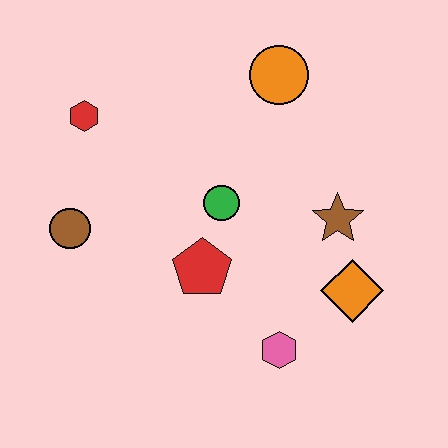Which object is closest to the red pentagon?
The green circle is closest to the red pentagon.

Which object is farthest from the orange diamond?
The red hexagon is farthest from the orange diamond.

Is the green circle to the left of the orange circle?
Yes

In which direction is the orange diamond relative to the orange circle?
The orange diamond is below the orange circle.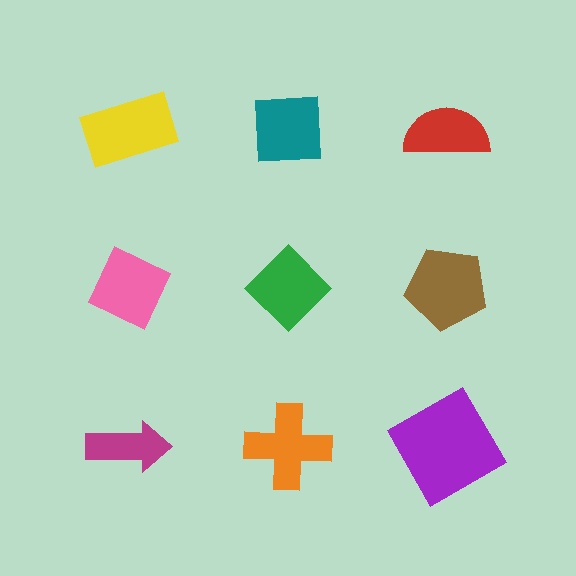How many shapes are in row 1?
3 shapes.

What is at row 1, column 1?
A yellow rectangle.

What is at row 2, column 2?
A green diamond.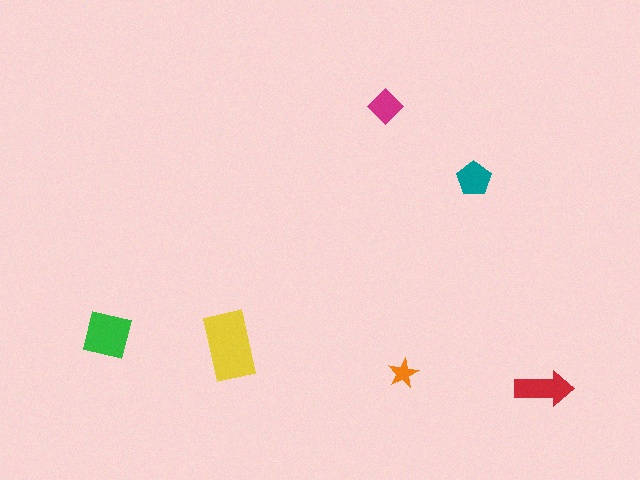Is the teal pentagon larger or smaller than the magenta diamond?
Larger.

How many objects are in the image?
There are 6 objects in the image.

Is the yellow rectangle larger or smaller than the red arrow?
Larger.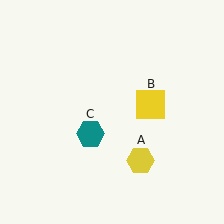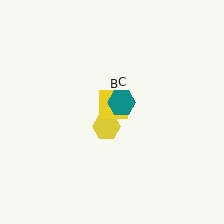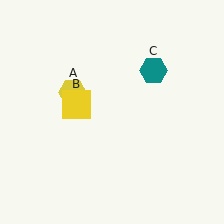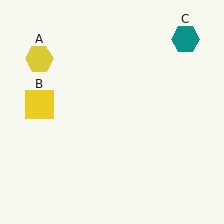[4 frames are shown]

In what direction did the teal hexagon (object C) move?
The teal hexagon (object C) moved up and to the right.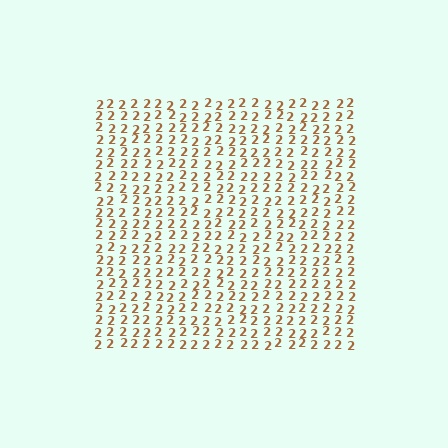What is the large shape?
The large shape is a square.